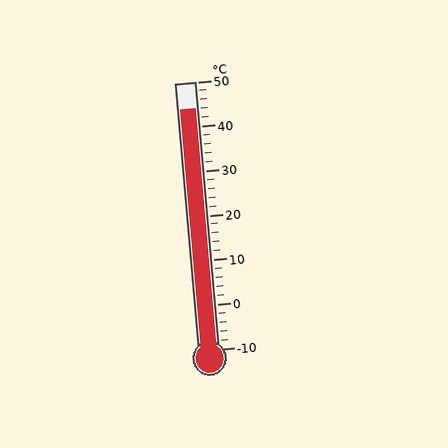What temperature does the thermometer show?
The thermometer shows approximately 44°C.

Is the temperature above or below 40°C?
The temperature is above 40°C.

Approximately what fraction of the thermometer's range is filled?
The thermometer is filled to approximately 90% of its range.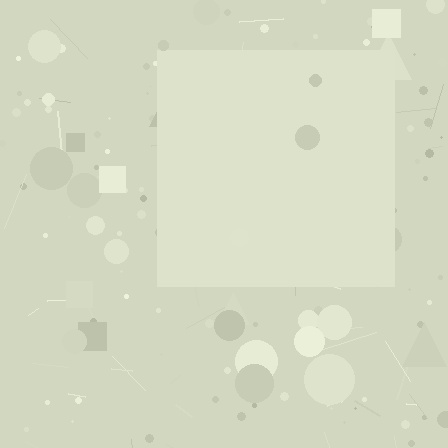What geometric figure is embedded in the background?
A square is embedded in the background.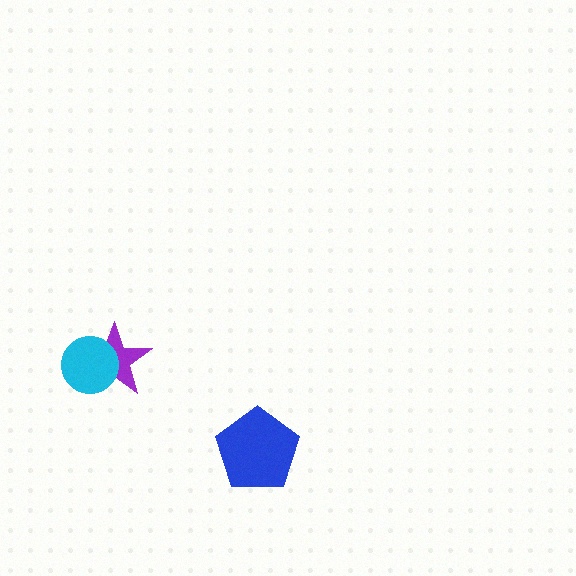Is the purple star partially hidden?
Yes, it is partially covered by another shape.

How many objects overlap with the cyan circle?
1 object overlaps with the cyan circle.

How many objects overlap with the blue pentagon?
0 objects overlap with the blue pentagon.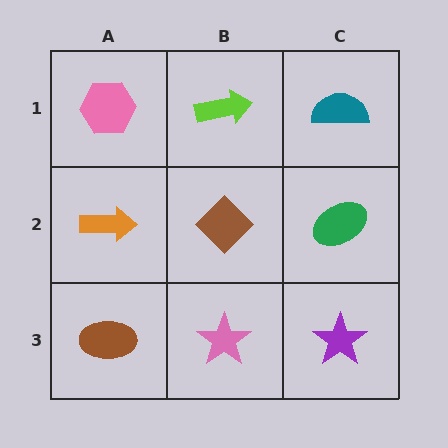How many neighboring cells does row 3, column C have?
2.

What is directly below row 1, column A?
An orange arrow.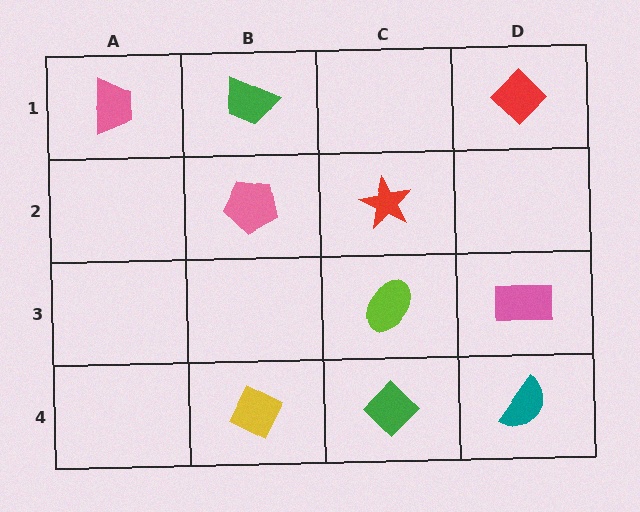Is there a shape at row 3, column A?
No, that cell is empty.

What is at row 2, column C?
A red star.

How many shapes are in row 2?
2 shapes.